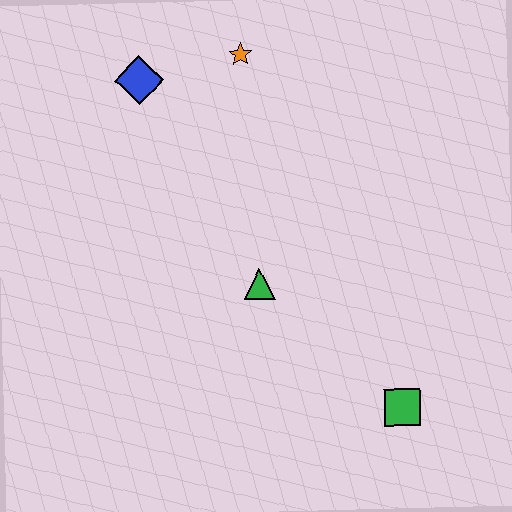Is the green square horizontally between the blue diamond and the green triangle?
No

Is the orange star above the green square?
Yes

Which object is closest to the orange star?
The blue diamond is closest to the orange star.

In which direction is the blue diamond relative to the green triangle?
The blue diamond is above the green triangle.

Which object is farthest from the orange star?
The green square is farthest from the orange star.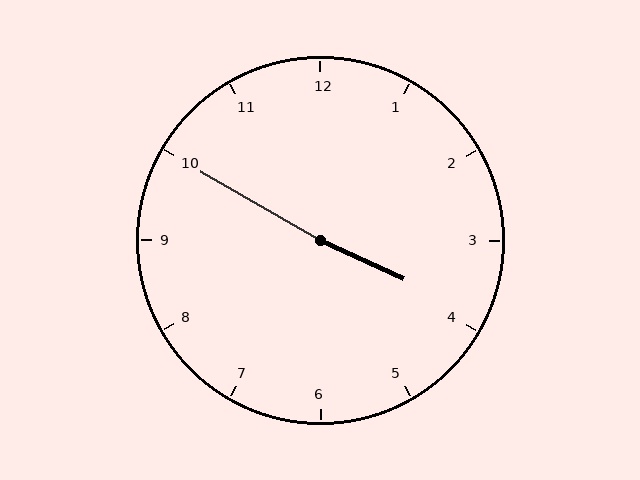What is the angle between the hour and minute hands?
Approximately 175 degrees.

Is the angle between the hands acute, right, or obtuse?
It is obtuse.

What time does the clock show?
3:50.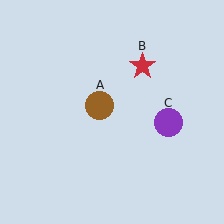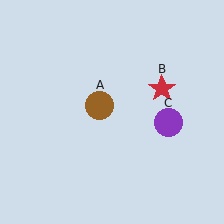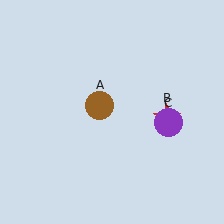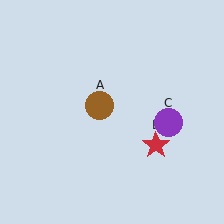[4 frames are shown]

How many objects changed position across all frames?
1 object changed position: red star (object B).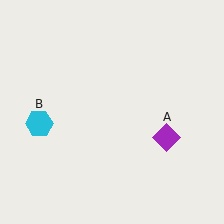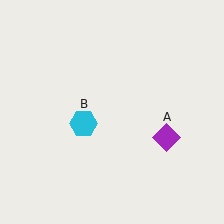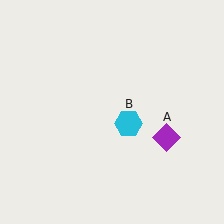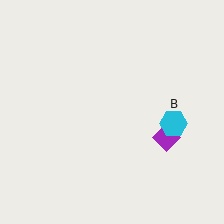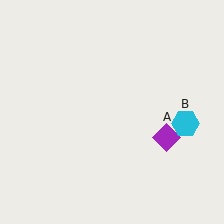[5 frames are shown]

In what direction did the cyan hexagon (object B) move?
The cyan hexagon (object B) moved right.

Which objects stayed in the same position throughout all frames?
Purple diamond (object A) remained stationary.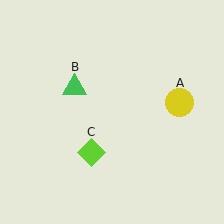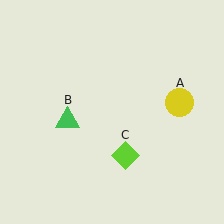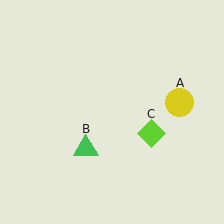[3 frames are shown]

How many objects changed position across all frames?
2 objects changed position: green triangle (object B), lime diamond (object C).